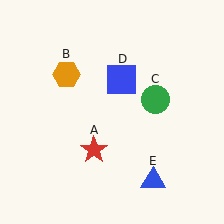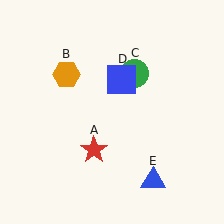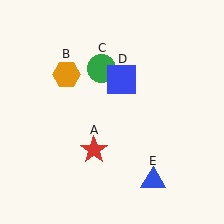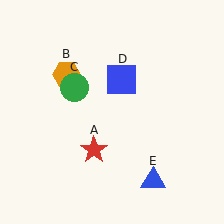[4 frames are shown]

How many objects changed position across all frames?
1 object changed position: green circle (object C).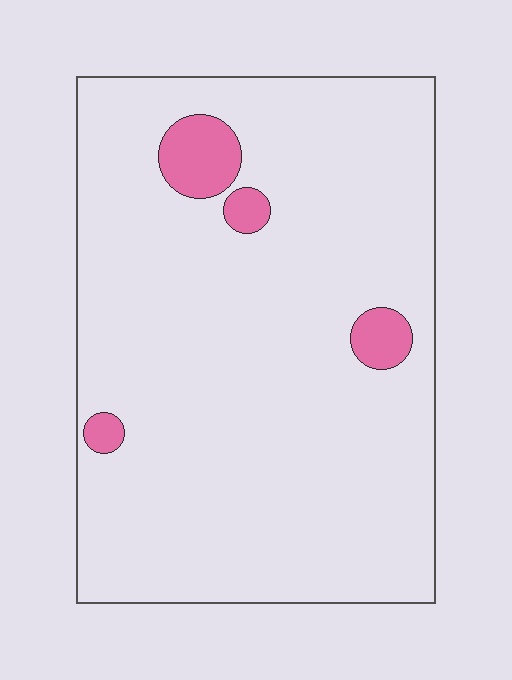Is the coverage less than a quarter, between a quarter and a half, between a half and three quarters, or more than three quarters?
Less than a quarter.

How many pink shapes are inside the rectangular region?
4.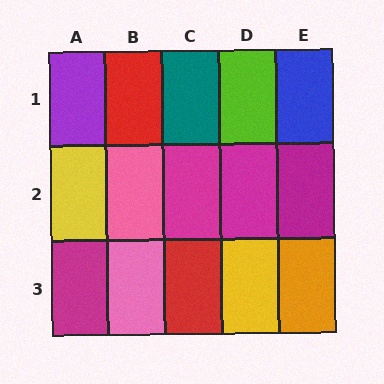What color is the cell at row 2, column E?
Magenta.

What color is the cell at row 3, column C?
Red.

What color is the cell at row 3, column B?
Pink.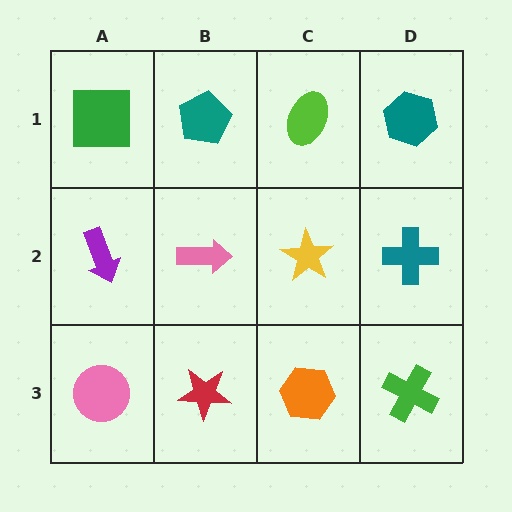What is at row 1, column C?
A lime ellipse.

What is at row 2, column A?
A purple arrow.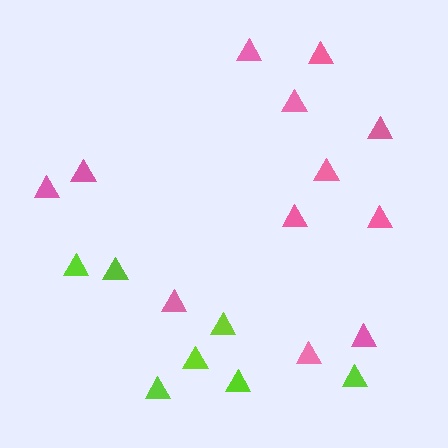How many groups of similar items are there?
There are 2 groups: one group of pink triangles (12) and one group of lime triangles (7).